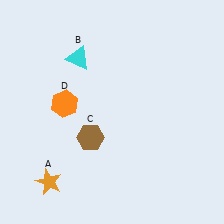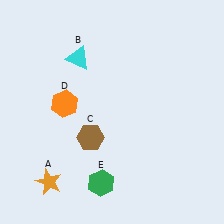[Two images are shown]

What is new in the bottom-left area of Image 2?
A green hexagon (E) was added in the bottom-left area of Image 2.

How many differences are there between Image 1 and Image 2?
There is 1 difference between the two images.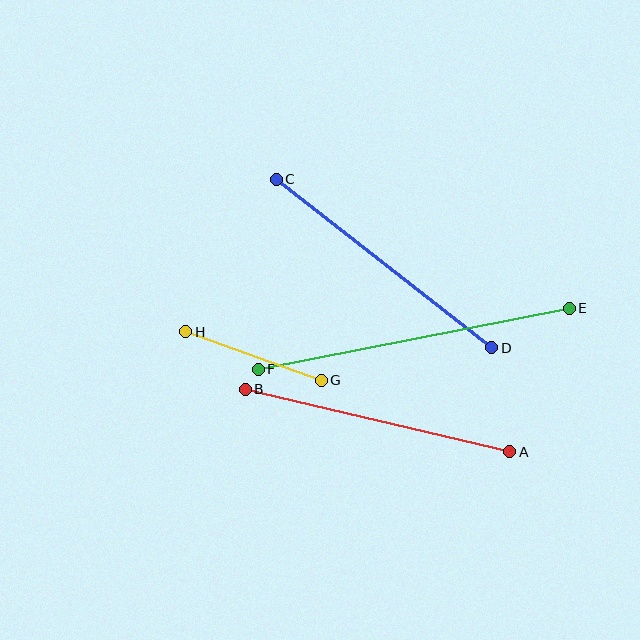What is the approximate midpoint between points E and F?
The midpoint is at approximately (414, 339) pixels.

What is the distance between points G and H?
The distance is approximately 144 pixels.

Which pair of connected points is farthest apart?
Points E and F are farthest apart.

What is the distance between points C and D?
The distance is approximately 274 pixels.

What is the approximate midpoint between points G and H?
The midpoint is at approximately (253, 356) pixels.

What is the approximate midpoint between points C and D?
The midpoint is at approximately (384, 264) pixels.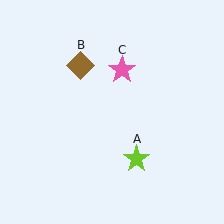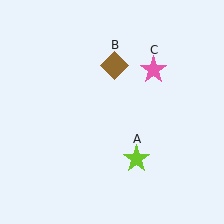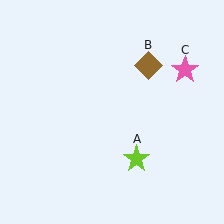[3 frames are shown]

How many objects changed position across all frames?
2 objects changed position: brown diamond (object B), pink star (object C).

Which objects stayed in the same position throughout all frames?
Lime star (object A) remained stationary.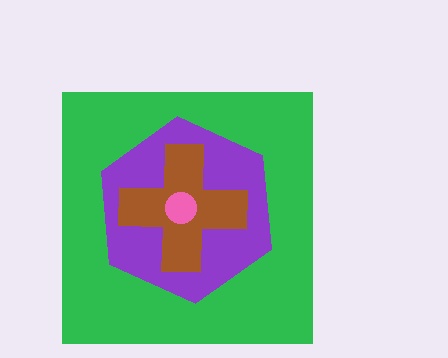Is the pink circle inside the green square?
Yes.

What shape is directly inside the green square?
The purple hexagon.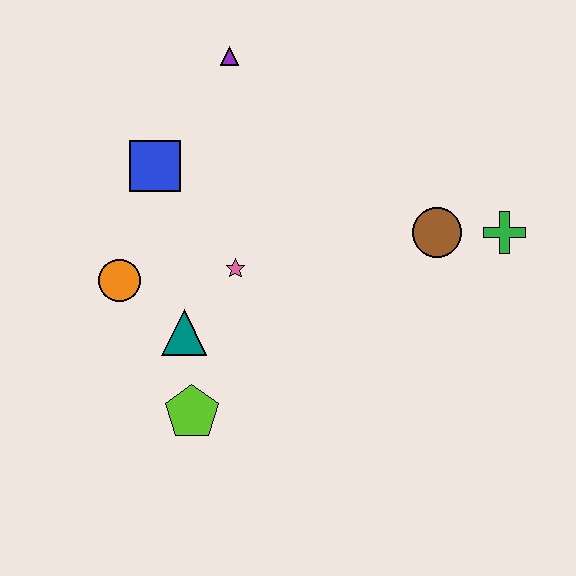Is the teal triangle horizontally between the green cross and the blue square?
Yes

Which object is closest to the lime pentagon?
The teal triangle is closest to the lime pentagon.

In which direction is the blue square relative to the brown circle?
The blue square is to the left of the brown circle.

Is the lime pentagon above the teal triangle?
No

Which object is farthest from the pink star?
The green cross is farthest from the pink star.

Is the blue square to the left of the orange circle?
No